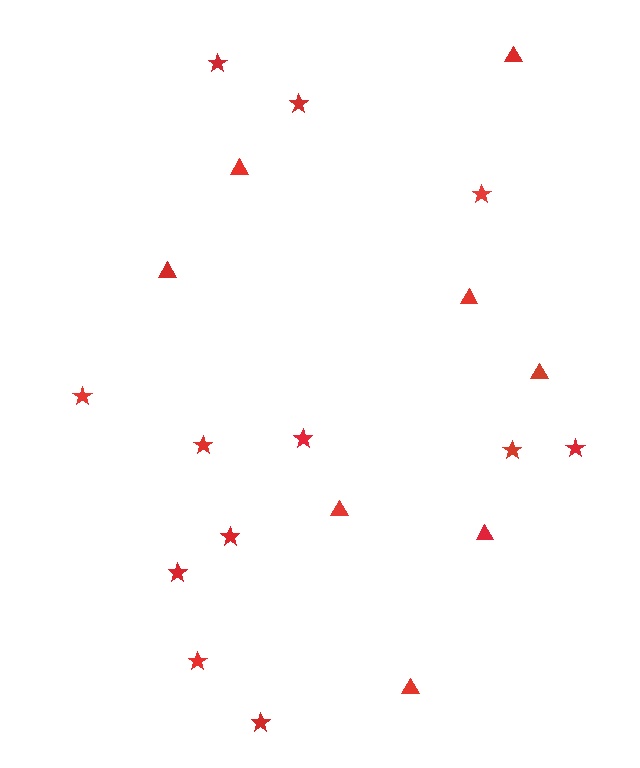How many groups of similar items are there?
There are 2 groups: one group of stars (12) and one group of triangles (8).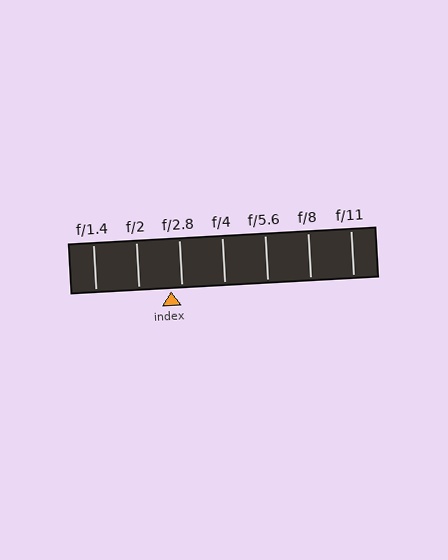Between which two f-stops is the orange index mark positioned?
The index mark is between f/2 and f/2.8.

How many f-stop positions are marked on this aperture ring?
There are 7 f-stop positions marked.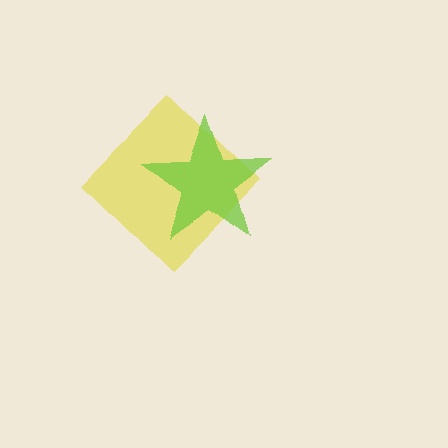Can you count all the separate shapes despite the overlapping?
Yes, there are 2 separate shapes.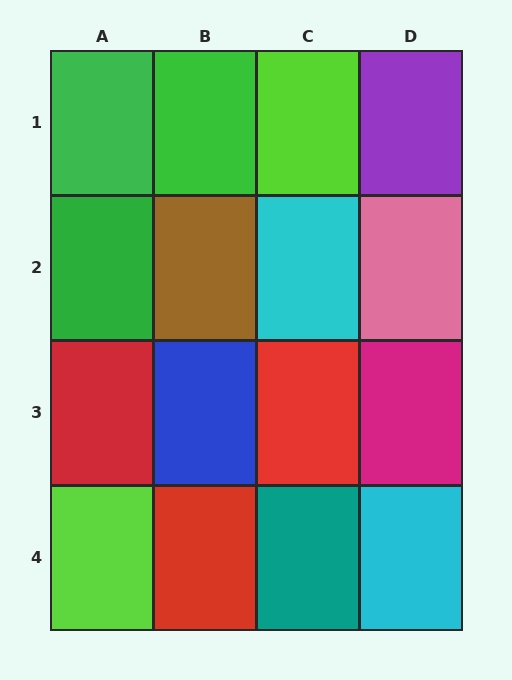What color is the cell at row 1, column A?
Green.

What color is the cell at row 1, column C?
Lime.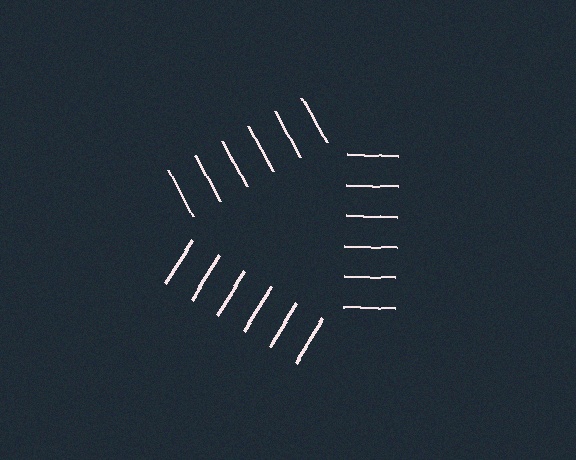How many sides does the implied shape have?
3 sides — the line-ends trace a triangle.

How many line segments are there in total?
18 — 6 along each of the 3 edges.